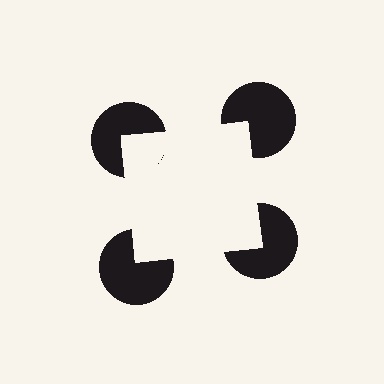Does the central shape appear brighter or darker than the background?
It typically appears slightly brighter than the background, even though no actual brightness change is drawn.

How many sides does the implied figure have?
4 sides.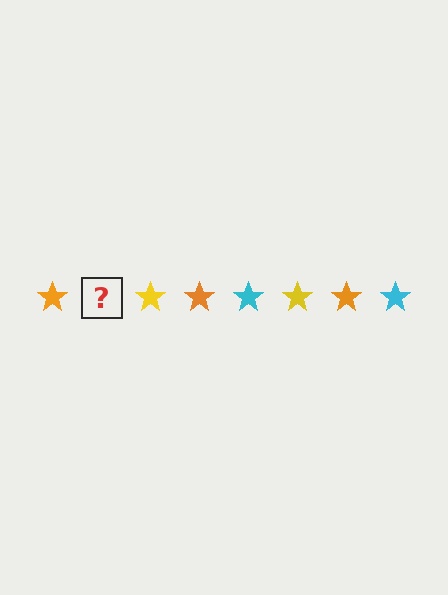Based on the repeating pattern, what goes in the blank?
The blank should be a cyan star.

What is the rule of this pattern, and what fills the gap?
The rule is that the pattern cycles through orange, cyan, yellow stars. The gap should be filled with a cyan star.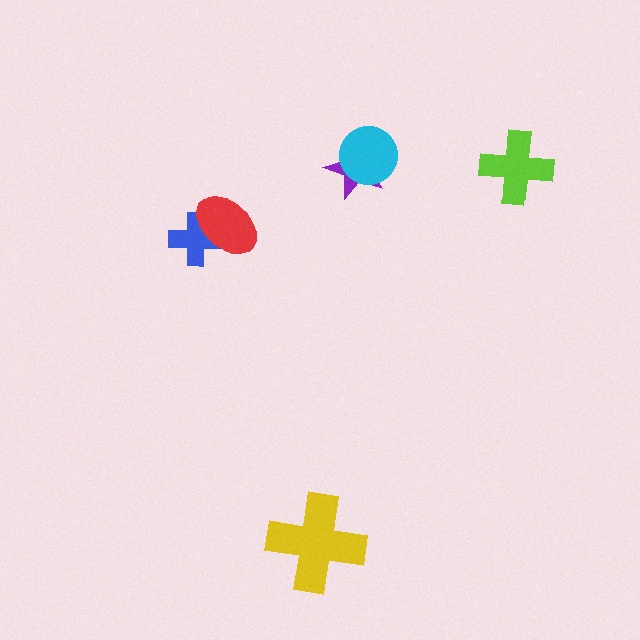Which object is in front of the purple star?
The cyan circle is in front of the purple star.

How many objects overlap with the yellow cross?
0 objects overlap with the yellow cross.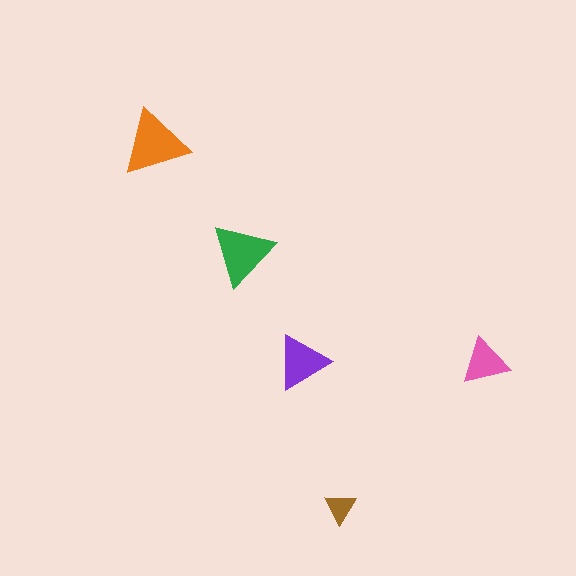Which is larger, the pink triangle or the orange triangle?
The orange one.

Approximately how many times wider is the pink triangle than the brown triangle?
About 1.5 times wider.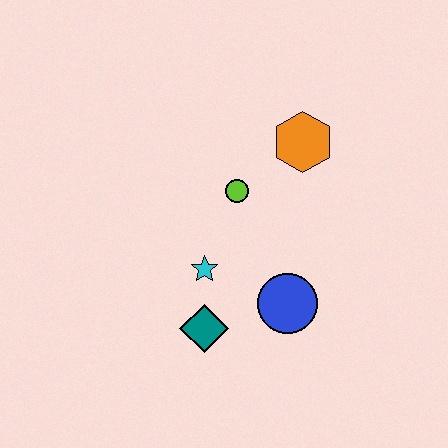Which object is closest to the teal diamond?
The cyan star is closest to the teal diamond.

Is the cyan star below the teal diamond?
No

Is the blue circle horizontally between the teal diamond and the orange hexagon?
Yes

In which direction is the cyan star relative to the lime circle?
The cyan star is below the lime circle.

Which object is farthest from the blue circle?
The orange hexagon is farthest from the blue circle.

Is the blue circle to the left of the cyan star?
No